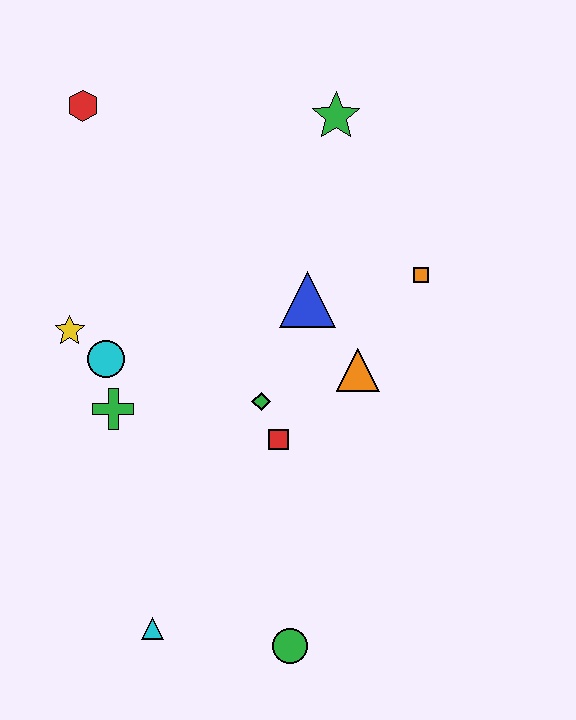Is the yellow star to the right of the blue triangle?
No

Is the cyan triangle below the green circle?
No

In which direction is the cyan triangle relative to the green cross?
The cyan triangle is below the green cross.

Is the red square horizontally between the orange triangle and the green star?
No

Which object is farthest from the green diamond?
The red hexagon is farthest from the green diamond.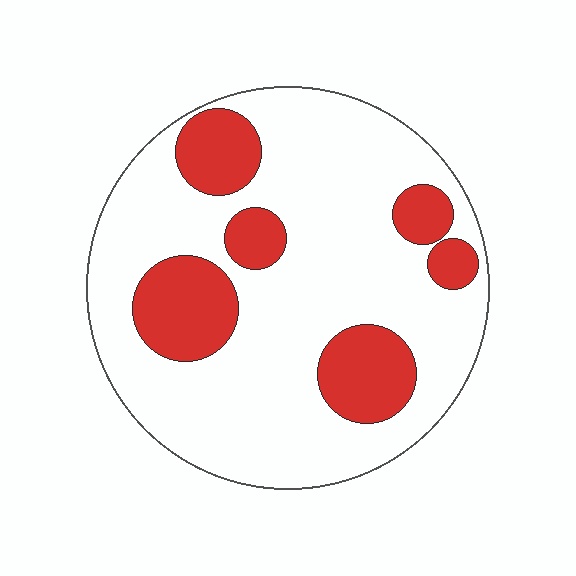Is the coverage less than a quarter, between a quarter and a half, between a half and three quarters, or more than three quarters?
Less than a quarter.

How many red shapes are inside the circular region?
6.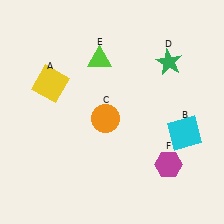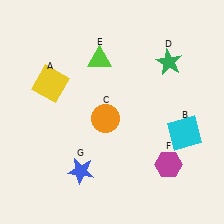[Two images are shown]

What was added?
A blue star (G) was added in Image 2.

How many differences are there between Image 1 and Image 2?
There is 1 difference between the two images.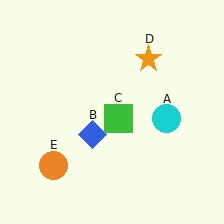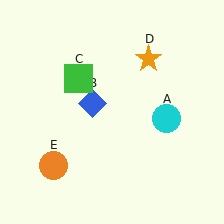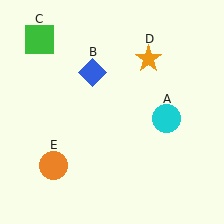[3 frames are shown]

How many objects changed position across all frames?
2 objects changed position: blue diamond (object B), green square (object C).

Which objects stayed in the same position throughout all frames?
Cyan circle (object A) and orange star (object D) and orange circle (object E) remained stationary.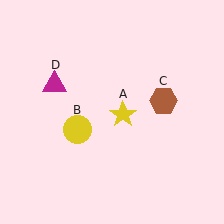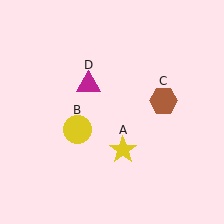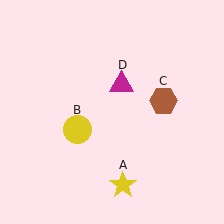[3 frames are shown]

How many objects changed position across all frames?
2 objects changed position: yellow star (object A), magenta triangle (object D).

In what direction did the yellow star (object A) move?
The yellow star (object A) moved down.